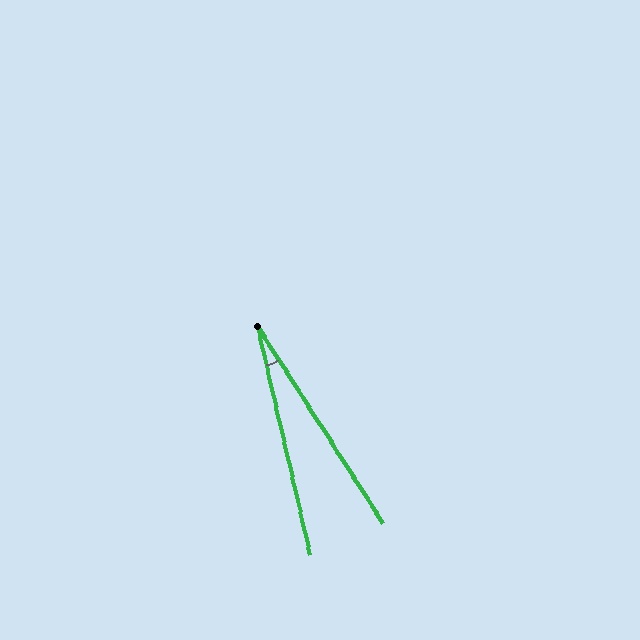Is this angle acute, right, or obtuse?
It is acute.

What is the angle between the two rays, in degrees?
Approximately 20 degrees.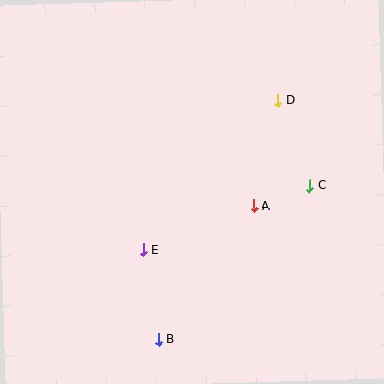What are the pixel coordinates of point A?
Point A is at (254, 206).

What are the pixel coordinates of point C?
Point C is at (310, 186).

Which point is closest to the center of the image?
Point A at (254, 206) is closest to the center.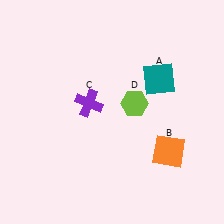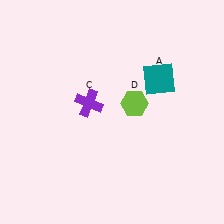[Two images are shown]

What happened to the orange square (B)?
The orange square (B) was removed in Image 2. It was in the bottom-right area of Image 1.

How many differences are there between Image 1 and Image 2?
There is 1 difference between the two images.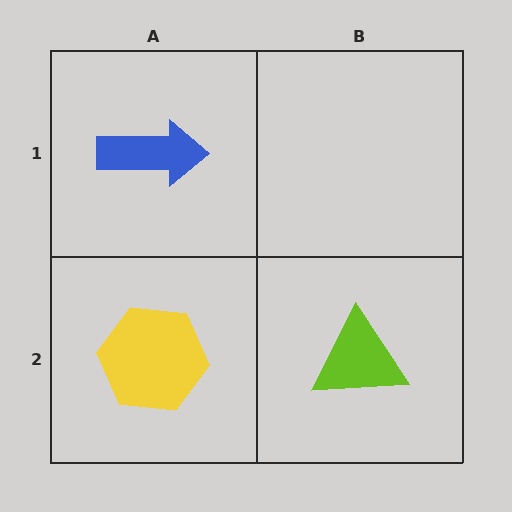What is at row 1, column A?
A blue arrow.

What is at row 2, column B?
A lime triangle.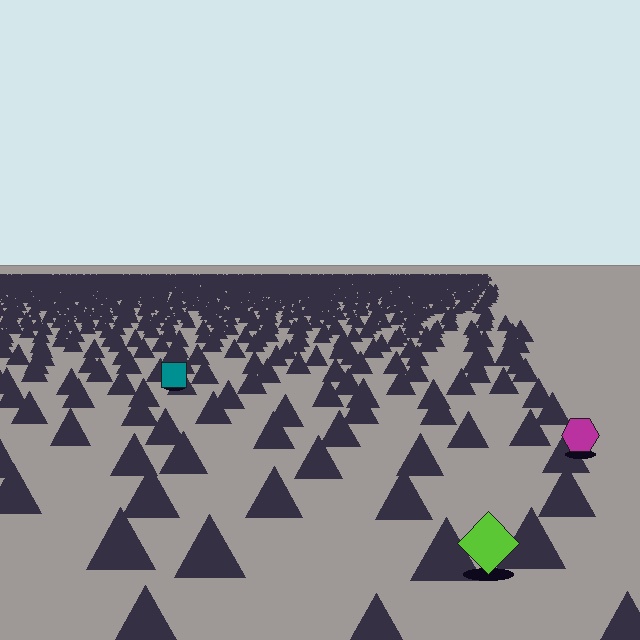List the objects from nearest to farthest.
From nearest to farthest: the lime diamond, the magenta hexagon, the teal square.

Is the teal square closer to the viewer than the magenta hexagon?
No. The magenta hexagon is closer — you can tell from the texture gradient: the ground texture is coarser near it.